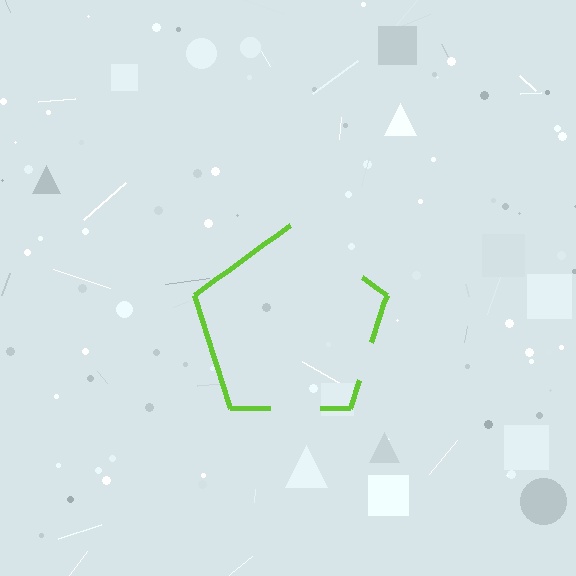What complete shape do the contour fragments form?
The contour fragments form a pentagon.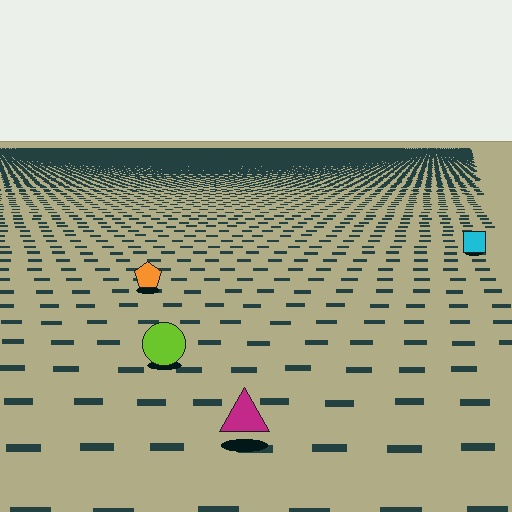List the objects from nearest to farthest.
From nearest to farthest: the magenta triangle, the lime circle, the orange pentagon, the cyan square.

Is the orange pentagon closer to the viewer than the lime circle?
No. The lime circle is closer — you can tell from the texture gradient: the ground texture is coarser near it.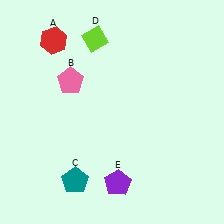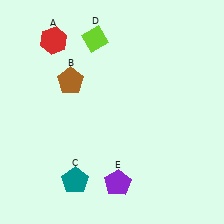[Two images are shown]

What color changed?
The pentagon (B) changed from pink in Image 1 to brown in Image 2.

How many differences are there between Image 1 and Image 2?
There is 1 difference between the two images.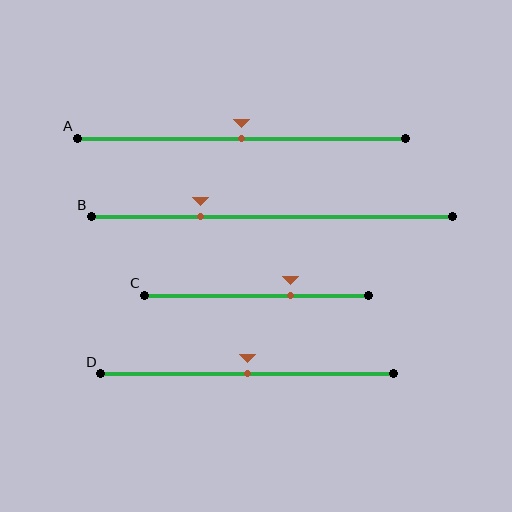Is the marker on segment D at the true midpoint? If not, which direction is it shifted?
Yes, the marker on segment D is at the true midpoint.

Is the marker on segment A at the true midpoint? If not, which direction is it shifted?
Yes, the marker on segment A is at the true midpoint.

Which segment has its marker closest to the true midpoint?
Segment A has its marker closest to the true midpoint.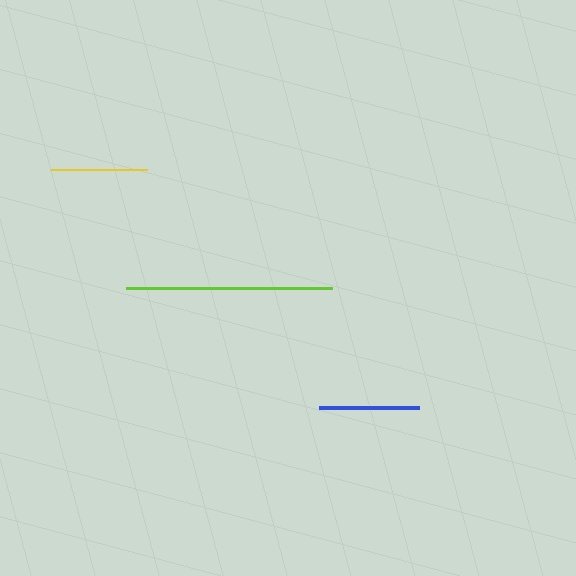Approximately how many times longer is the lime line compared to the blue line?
The lime line is approximately 2.1 times the length of the blue line.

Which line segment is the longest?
The lime line is the longest at approximately 207 pixels.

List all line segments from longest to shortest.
From longest to shortest: lime, blue, yellow.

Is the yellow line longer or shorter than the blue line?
The blue line is longer than the yellow line.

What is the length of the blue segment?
The blue segment is approximately 100 pixels long.